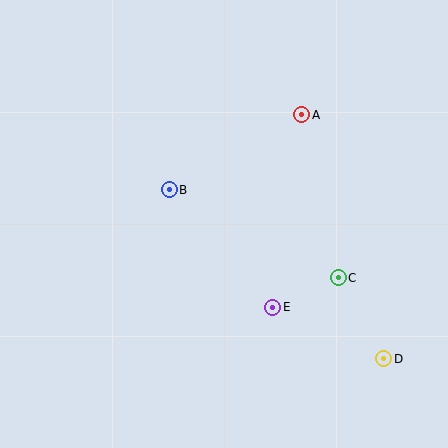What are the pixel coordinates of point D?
Point D is at (384, 359).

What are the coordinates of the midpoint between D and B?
The midpoint between D and B is at (277, 274).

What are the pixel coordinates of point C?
Point C is at (338, 278).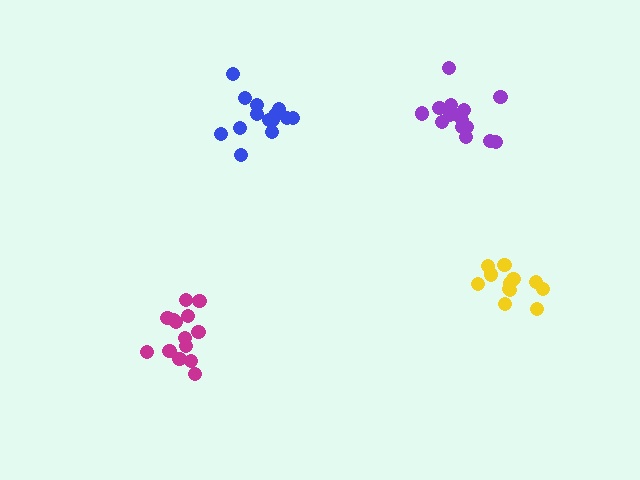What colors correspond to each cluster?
The clusters are colored: purple, magenta, blue, yellow.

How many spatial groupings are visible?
There are 4 spatial groupings.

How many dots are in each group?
Group 1: 15 dots, Group 2: 14 dots, Group 3: 14 dots, Group 4: 13 dots (56 total).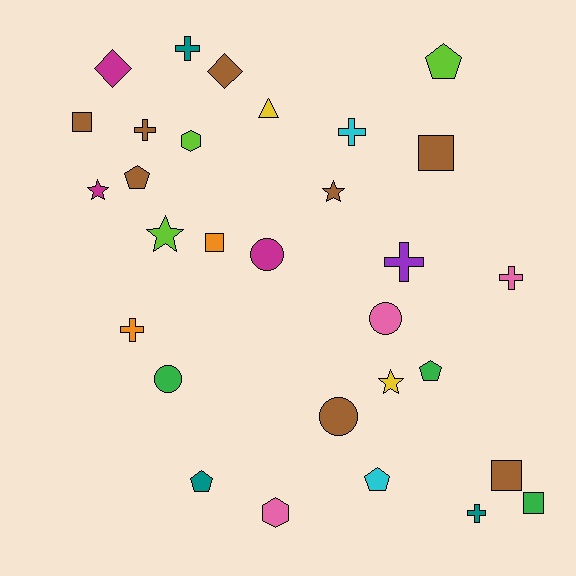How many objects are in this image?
There are 30 objects.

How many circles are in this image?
There are 4 circles.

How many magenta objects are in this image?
There are 3 magenta objects.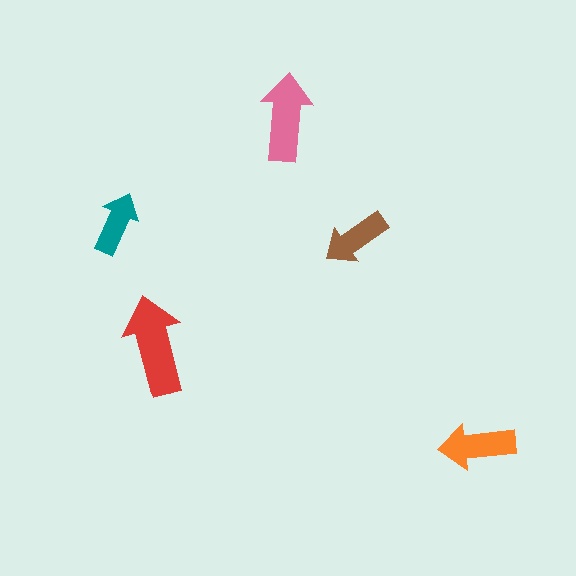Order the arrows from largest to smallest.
the red one, the pink one, the orange one, the brown one, the teal one.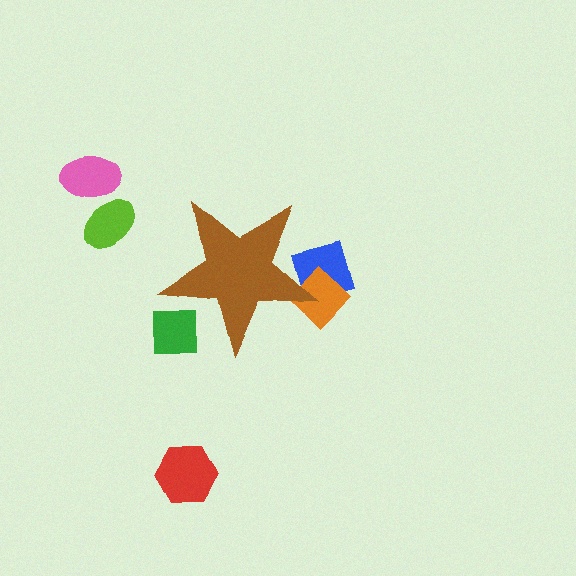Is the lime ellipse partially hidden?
No, the lime ellipse is fully visible.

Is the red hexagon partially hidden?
No, the red hexagon is fully visible.